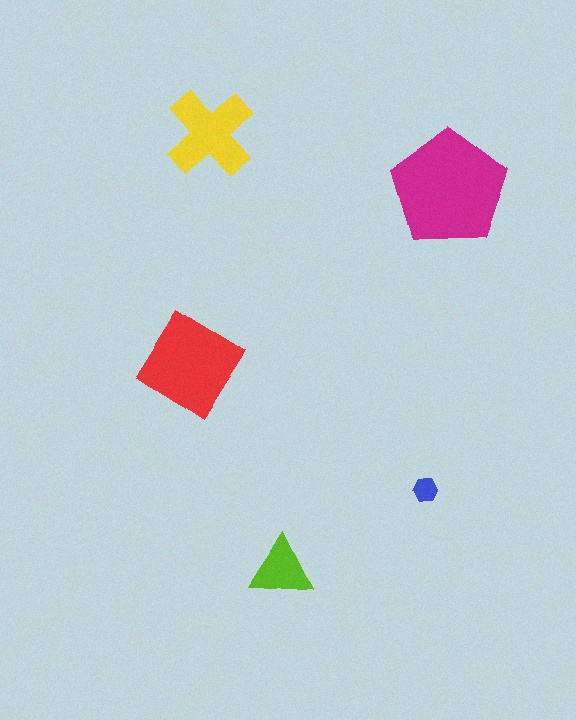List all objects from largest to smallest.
The magenta pentagon, the red diamond, the yellow cross, the lime triangle, the blue hexagon.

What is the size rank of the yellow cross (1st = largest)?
3rd.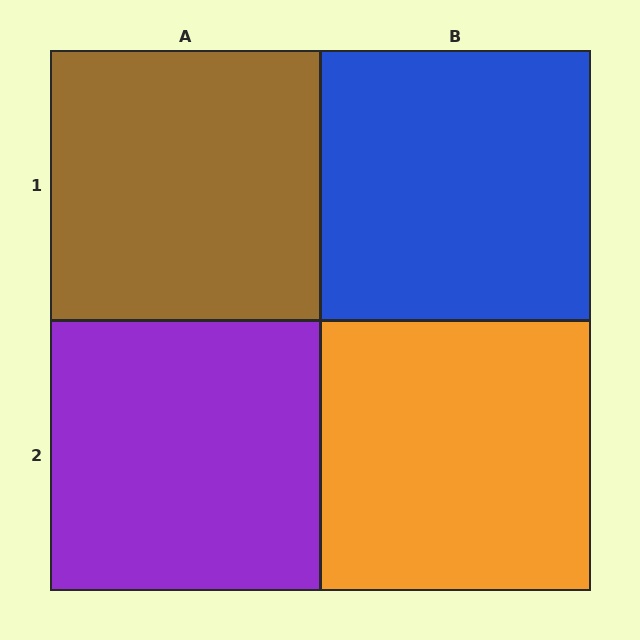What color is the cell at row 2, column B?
Orange.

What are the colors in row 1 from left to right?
Brown, blue.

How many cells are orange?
1 cell is orange.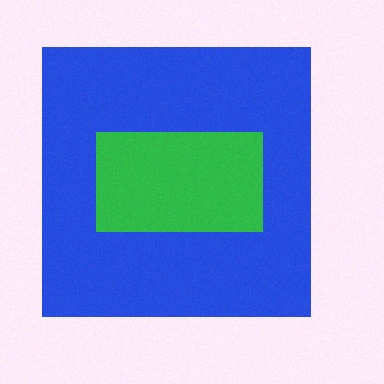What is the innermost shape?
The green rectangle.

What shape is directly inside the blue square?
The green rectangle.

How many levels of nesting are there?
2.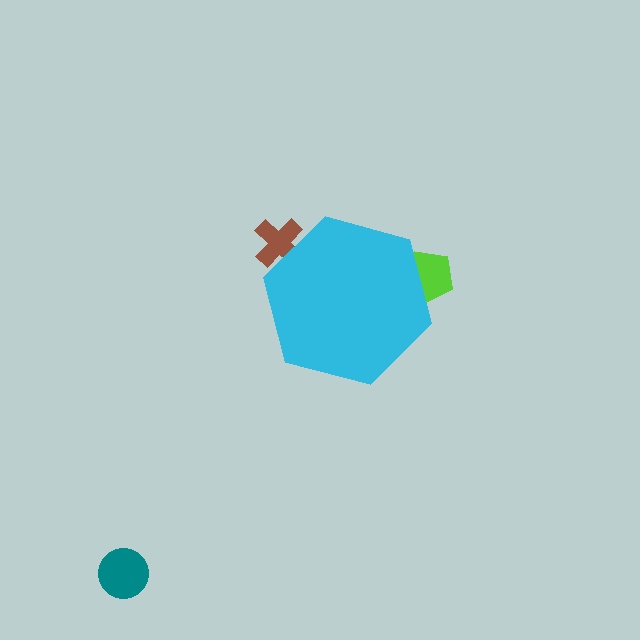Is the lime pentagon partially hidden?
Yes, the lime pentagon is partially hidden behind the cyan hexagon.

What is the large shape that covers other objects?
A cyan hexagon.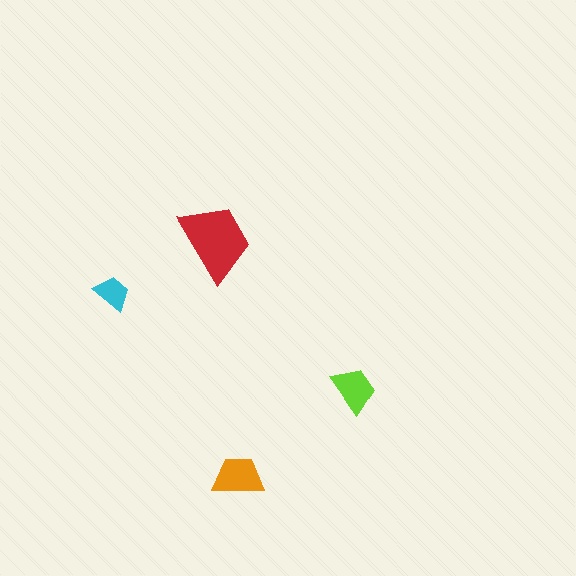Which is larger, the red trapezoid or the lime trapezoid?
The red one.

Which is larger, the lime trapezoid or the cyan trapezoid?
The lime one.